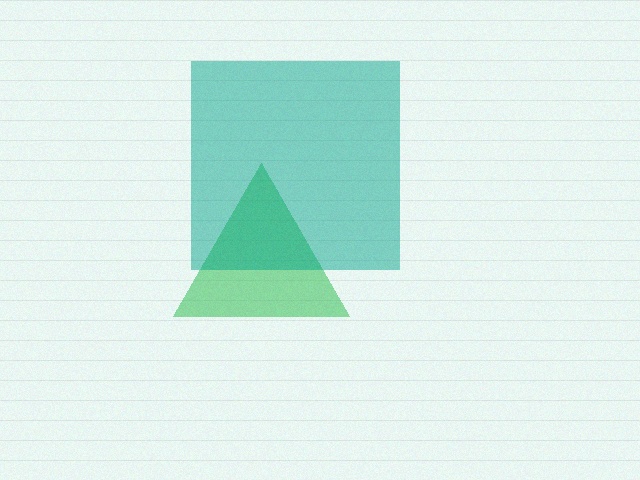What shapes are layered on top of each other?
The layered shapes are: a green triangle, a teal square.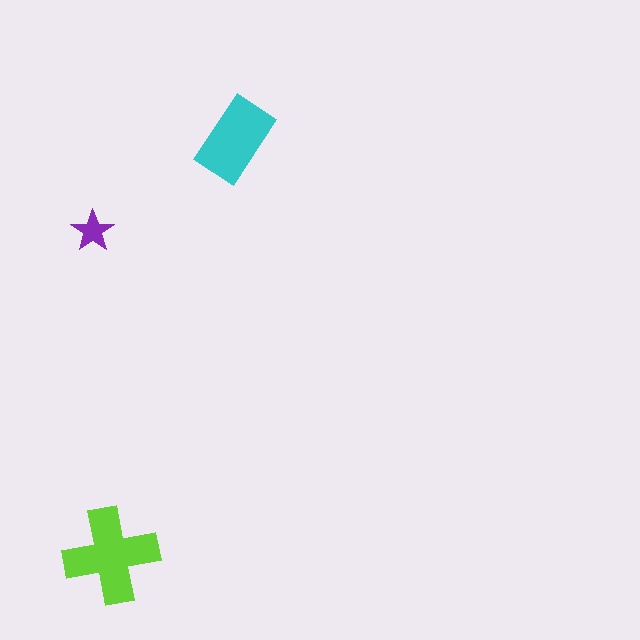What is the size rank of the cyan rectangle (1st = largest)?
2nd.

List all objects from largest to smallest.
The lime cross, the cyan rectangle, the purple star.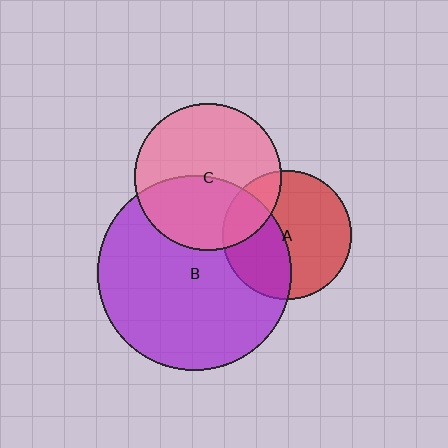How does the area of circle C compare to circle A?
Approximately 1.3 times.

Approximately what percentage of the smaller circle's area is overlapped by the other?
Approximately 40%.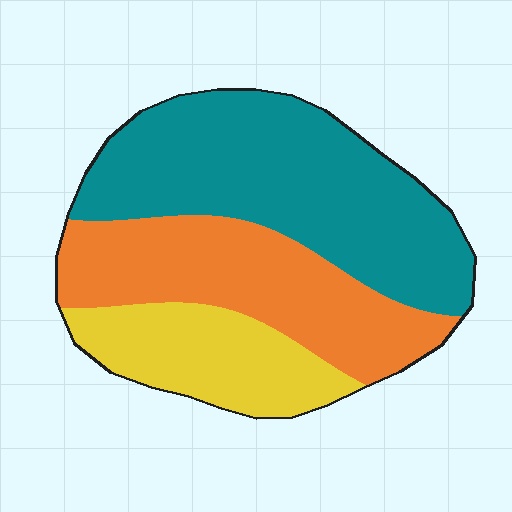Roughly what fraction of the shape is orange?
Orange covers 33% of the shape.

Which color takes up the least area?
Yellow, at roughly 20%.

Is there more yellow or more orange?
Orange.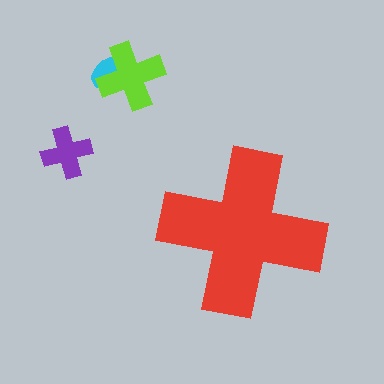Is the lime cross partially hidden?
No, the lime cross is fully visible.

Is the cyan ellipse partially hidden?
No, the cyan ellipse is fully visible.